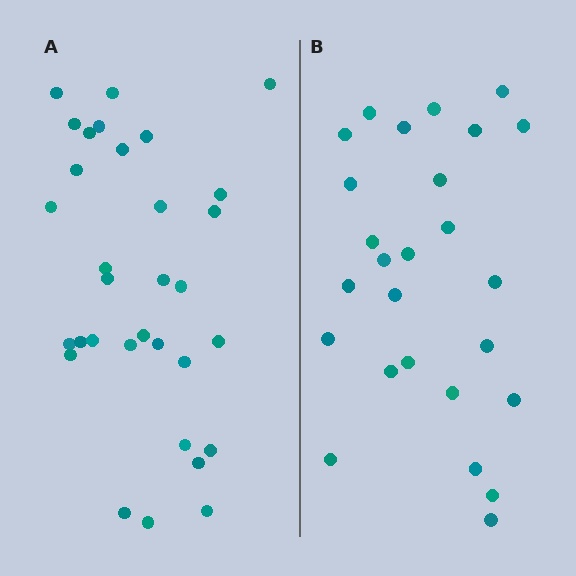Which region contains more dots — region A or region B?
Region A (the left region) has more dots.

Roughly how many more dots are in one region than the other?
Region A has about 6 more dots than region B.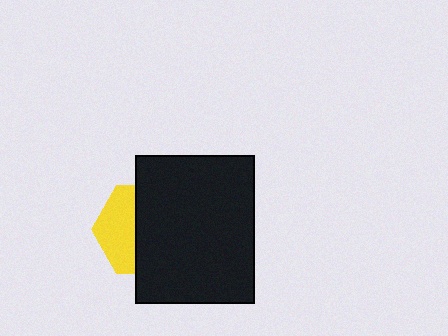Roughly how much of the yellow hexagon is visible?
A small part of it is visible (roughly 42%).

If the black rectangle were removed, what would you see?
You would see the complete yellow hexagon.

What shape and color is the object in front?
The object in front is a black rectangle.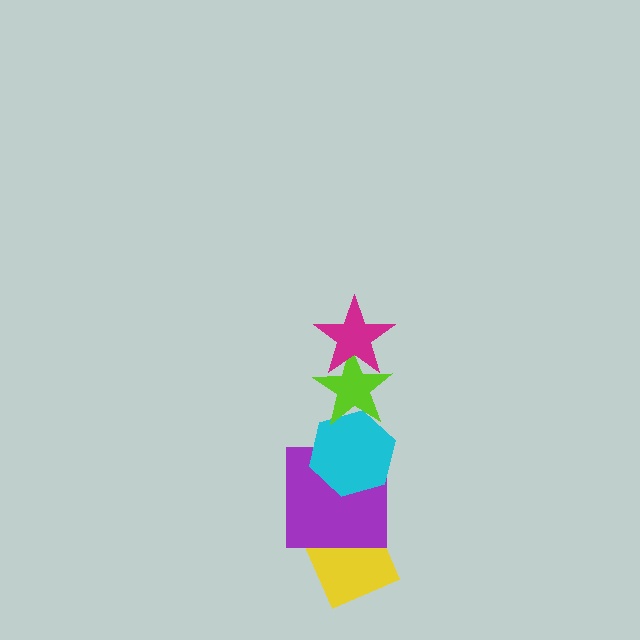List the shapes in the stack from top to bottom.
From top to bottom: the magenta star, the lime star, the cyan hexagon, the purple square, the yellow diamond.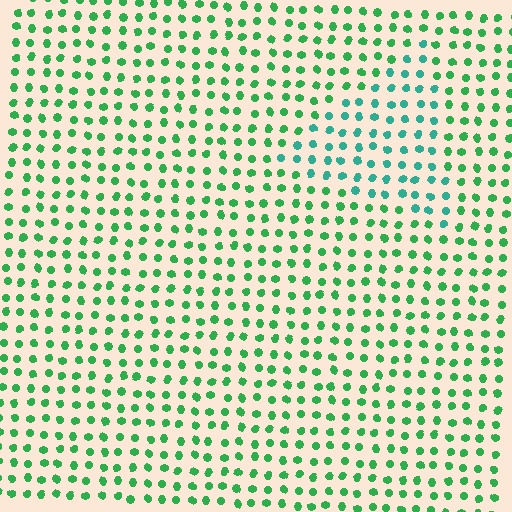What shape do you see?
I see a triangle.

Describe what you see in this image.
The image is filled with small green elements in a uniform arrangement. A triangle-shaped region is visible where the elements are tinted to a slightly different hue, forming a subtle color boundary.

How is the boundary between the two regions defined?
The boundary is defined purely by a slight shift in hue (about 33 degrees). Spacing, size, and orientation are identical on both sides.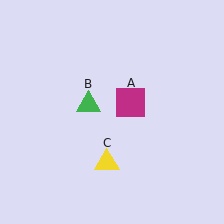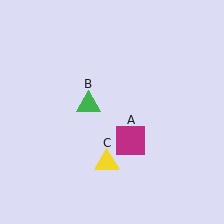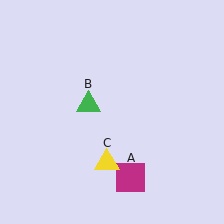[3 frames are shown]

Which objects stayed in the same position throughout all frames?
Green triangle (object B) and yellow triangle (object C) remained stationary.